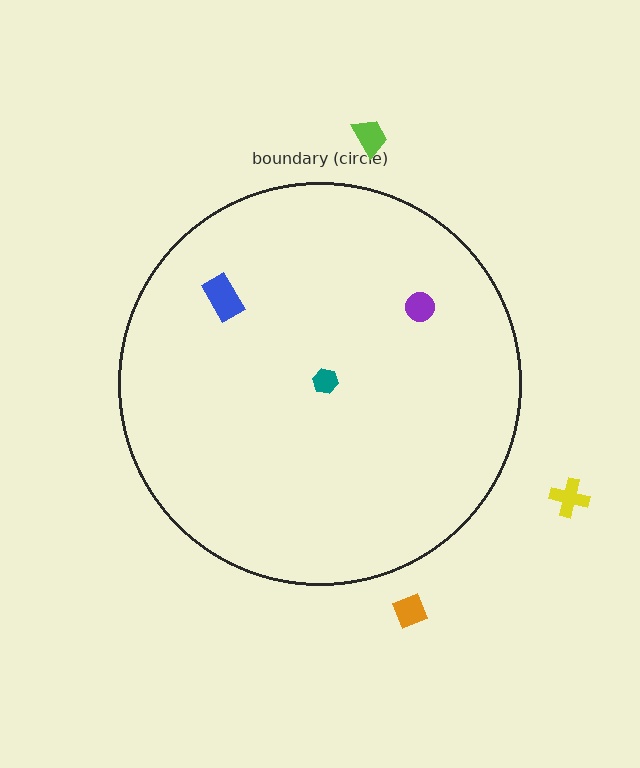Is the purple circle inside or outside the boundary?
Inside.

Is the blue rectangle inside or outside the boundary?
Inside.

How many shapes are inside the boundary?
3 inside, 3 outside.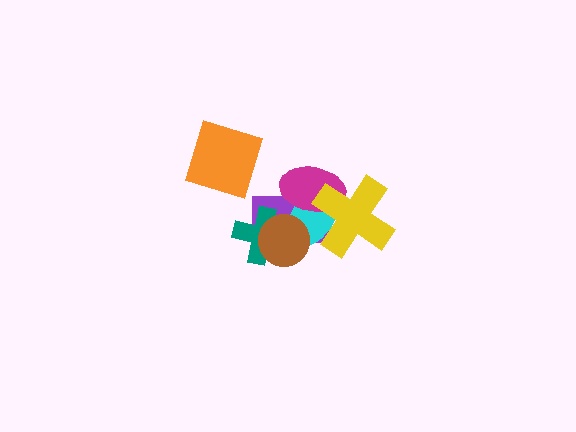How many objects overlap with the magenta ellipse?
3 objects overlap with the magenta ellipse.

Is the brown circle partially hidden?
No, no other shape covers it.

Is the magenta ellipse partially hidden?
Yes, it is partially covered by another shape.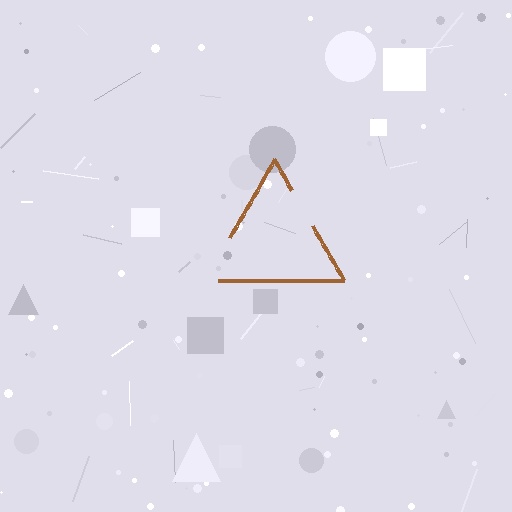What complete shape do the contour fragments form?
The contour fragments form a triangle.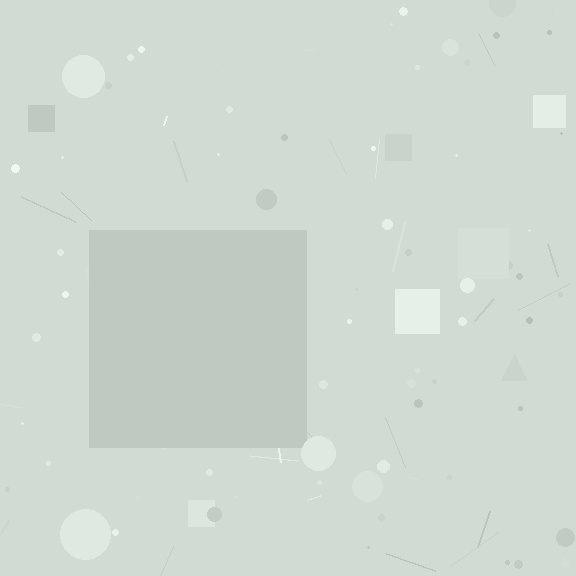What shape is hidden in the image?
A square is hidden in the image.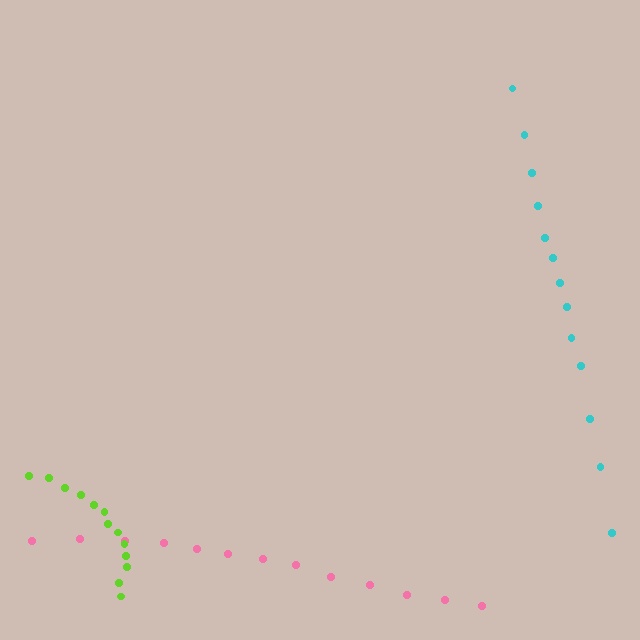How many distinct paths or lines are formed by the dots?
There are 3 distinct paths.